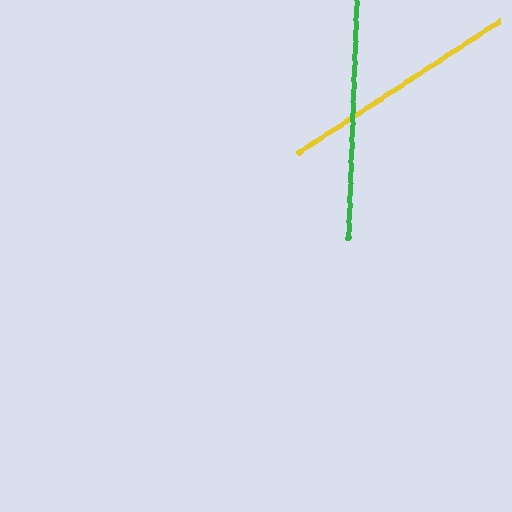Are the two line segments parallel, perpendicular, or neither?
Neither parallel nor perpendicular — they differ by about 55°.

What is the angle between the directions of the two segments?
Approximately 55 degrees.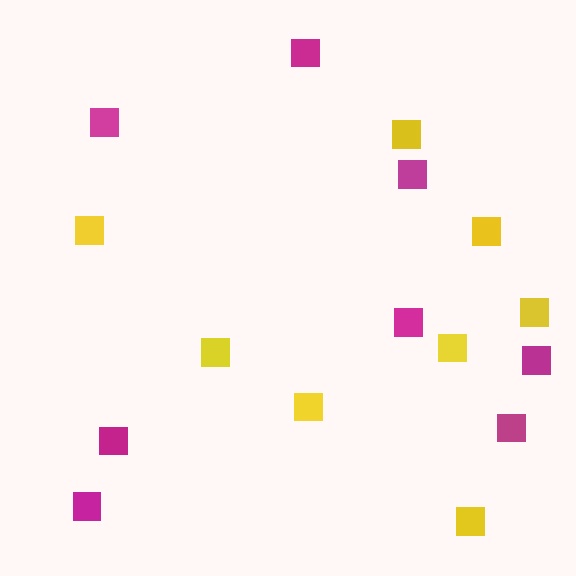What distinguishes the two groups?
There are 2 groups: one group of yellow squares (8) and one group of magenta squares (8).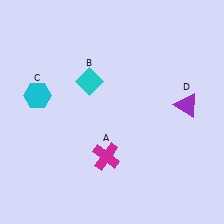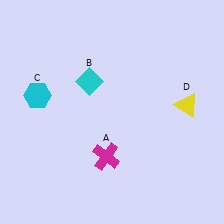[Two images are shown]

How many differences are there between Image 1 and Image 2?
There is 1 difference between the two images.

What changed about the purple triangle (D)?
In Image 1, D is purple. In Image 2, it changed to yellow.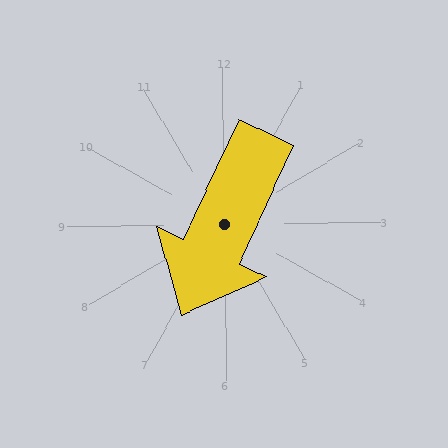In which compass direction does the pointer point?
Southwest.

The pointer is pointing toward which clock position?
Roughly 7 o'clock.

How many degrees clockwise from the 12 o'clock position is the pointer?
Approximately 206 degrees.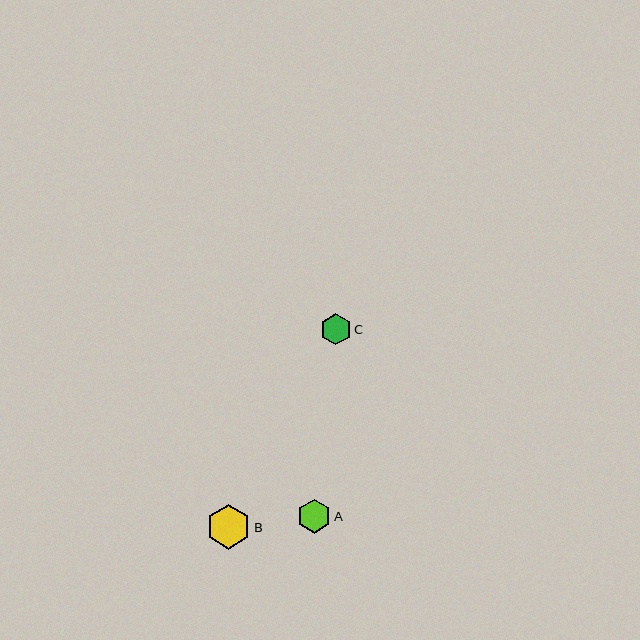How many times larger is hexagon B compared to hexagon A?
Hexagon B is approximately 1.3 times the size of hexagon A.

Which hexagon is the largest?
Hexagon B is the largest with a size of approximately 44 pixels.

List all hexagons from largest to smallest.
From largest to smallest: B, A, C.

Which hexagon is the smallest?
Hexagon C is the smallest with a size of approximately 31 pixels.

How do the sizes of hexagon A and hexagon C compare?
Hexagon A and hexagon C are approximately the same size.